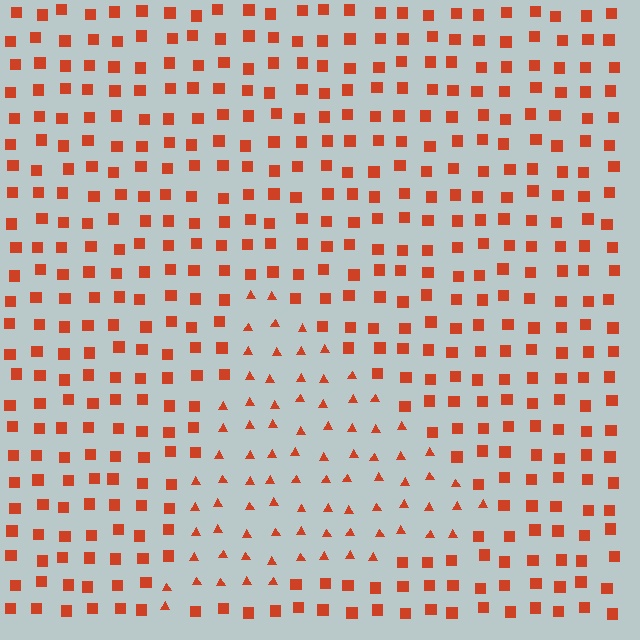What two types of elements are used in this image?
The image uses triangles inside the triangle region and squares outside it.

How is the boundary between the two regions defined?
The boundary is defined by a change in element shape: triangles inside vs. squares outside. All elements share the same color and spacing.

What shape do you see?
I see a triangle.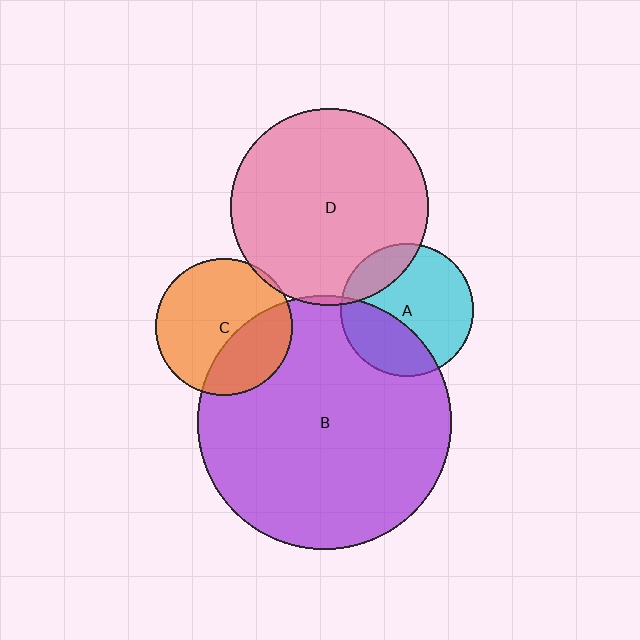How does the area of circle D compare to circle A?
Approximately 2.2 times.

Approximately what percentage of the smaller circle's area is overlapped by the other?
Approximately 20%.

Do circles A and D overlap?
Yes.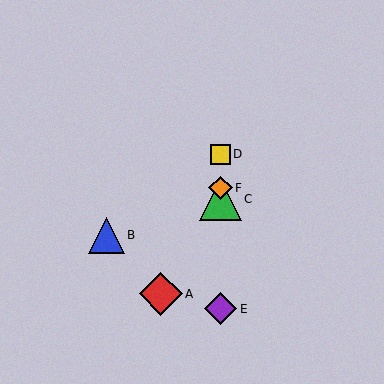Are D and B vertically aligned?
No, D is at x≈220 and B is at x≈106.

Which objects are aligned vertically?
Objects C, D, E, F are aligned vertically.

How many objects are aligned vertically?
4 objects (C, D, E, F) are aligned vertically.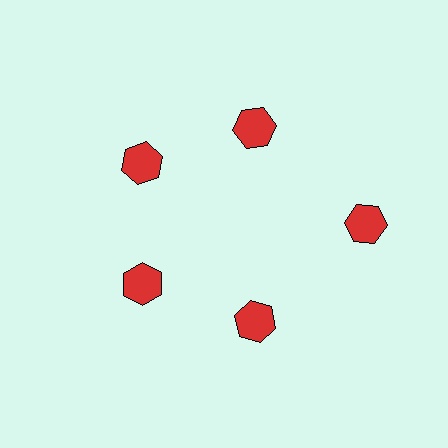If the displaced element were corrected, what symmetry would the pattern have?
It would have 5-fold rotational symmetry — the pattern would map onto itself every 72 degrees.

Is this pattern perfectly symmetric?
No. The 5 red hexagons are arranged in a ring, but one element near the 3 o'clock position is pushed outward from the center, breaking the 5-fold rotational symmetry.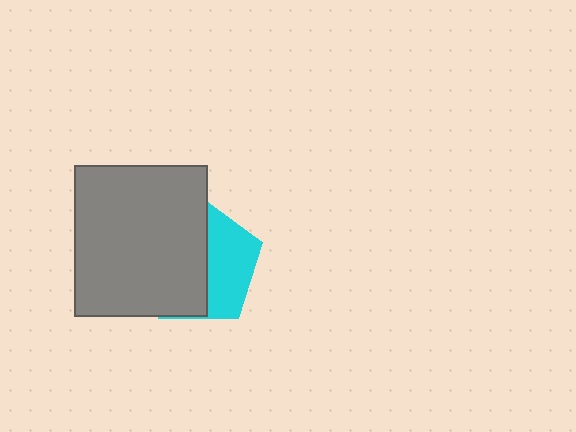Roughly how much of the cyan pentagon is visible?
A small part of it is visible (roughly 41%).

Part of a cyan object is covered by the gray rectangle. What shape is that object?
It is a pentagon.